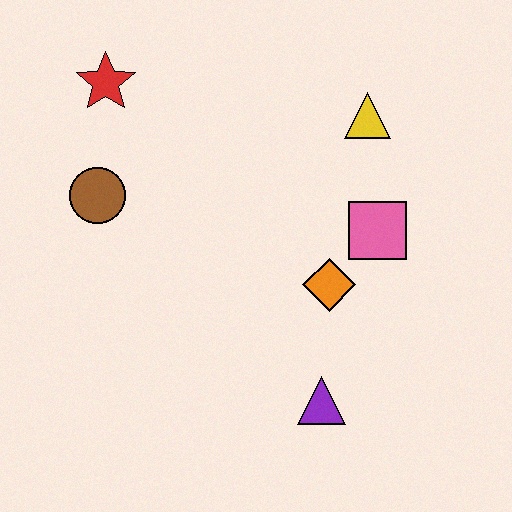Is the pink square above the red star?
No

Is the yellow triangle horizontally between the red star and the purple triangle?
No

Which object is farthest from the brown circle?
The purple triangle is farthest from the brown circle.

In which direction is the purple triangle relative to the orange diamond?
The purple triangle is below the orange diamond.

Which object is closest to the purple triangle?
The orange diamond is closest to the purple triangle.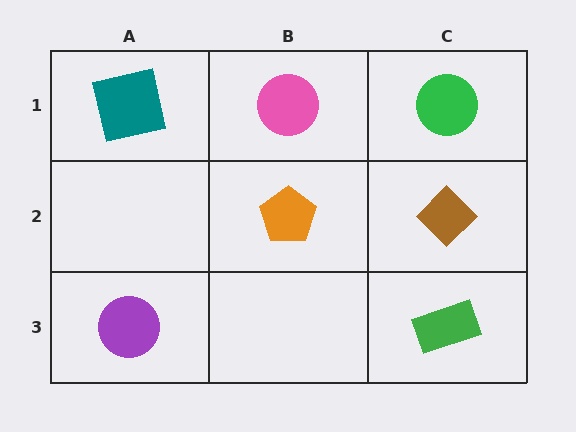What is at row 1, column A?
A teal square.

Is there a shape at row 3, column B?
No, that cell is empty.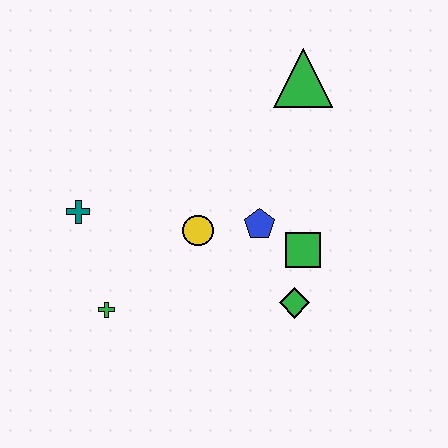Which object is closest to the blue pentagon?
The green square is closest to the blue pentagon.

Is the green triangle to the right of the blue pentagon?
Yes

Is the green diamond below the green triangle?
Yes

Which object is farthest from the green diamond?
The teal cross is farthest from the green diamond.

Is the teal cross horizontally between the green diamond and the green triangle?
No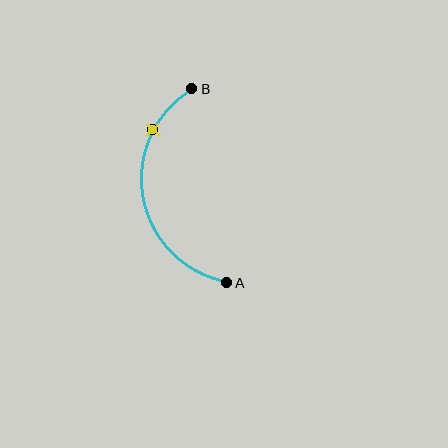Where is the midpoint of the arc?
The arc midpoint is the point on the curve farthest from the straight line joining A and B. It sits to the left of that line.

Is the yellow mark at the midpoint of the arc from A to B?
No. The yellow mark lies on the arc but is closer to endpoint B. The arc midpoint would be at the point on the curve equidistant along the arc from both A and B.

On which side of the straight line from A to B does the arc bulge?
The arc bulges to the left of the straight line connecting A and B.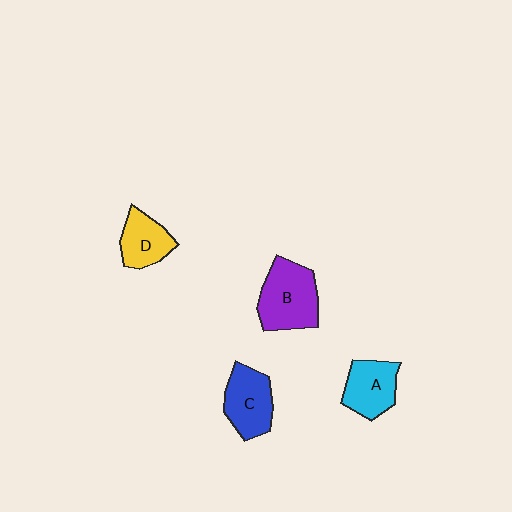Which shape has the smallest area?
Shape D (yellow).